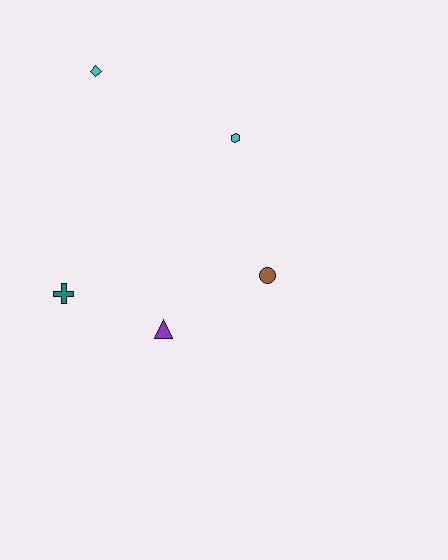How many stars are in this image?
There are no stars.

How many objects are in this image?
There are 5 objects.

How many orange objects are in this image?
There are no orange objects.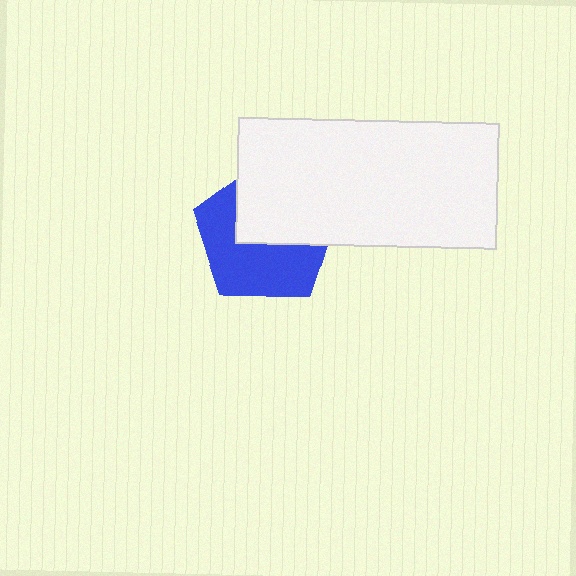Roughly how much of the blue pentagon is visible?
About half of it is visible (roughly 53%).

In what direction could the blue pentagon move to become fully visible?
The blue pentagon could move down. That would shift it out from behind the white rectangle entirely.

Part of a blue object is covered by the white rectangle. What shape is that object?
It is a pentagon.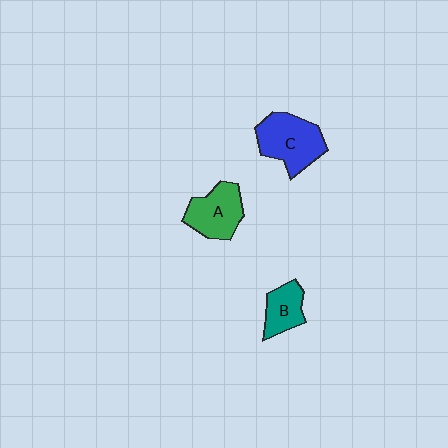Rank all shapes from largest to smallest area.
From largest to smallest: C (blue), A (green), B (teal).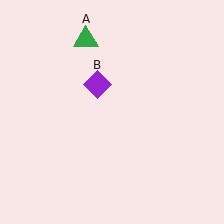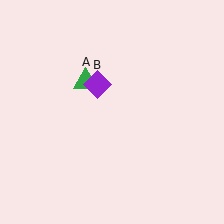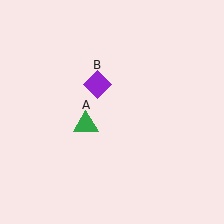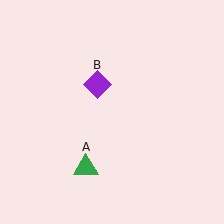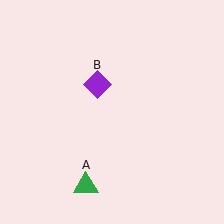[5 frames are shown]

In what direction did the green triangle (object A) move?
The green triangle (object A) moved down.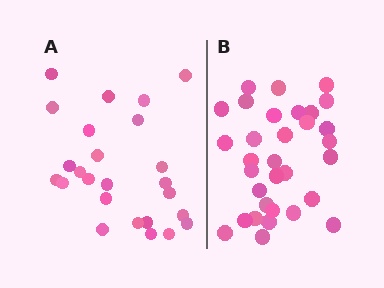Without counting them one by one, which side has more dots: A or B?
Region B (the right region) has more dots.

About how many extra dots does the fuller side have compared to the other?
Region B has roughly 8 or so more dots than region A.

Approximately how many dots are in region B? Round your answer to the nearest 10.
About 30 dots. (The exact count is 32, which rounds to 30.)